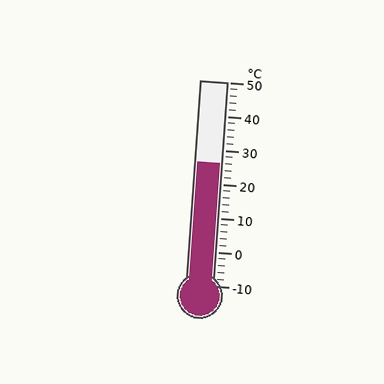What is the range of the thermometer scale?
The thermometer scale ranges from -10°C to 50°C.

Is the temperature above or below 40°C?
The temperature is below 40°C.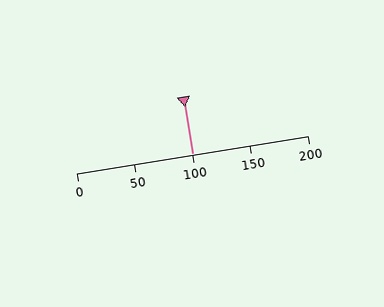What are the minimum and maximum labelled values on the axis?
The axis runs from 0 to 200.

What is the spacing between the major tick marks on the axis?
The major ticks are spaced 50 apart.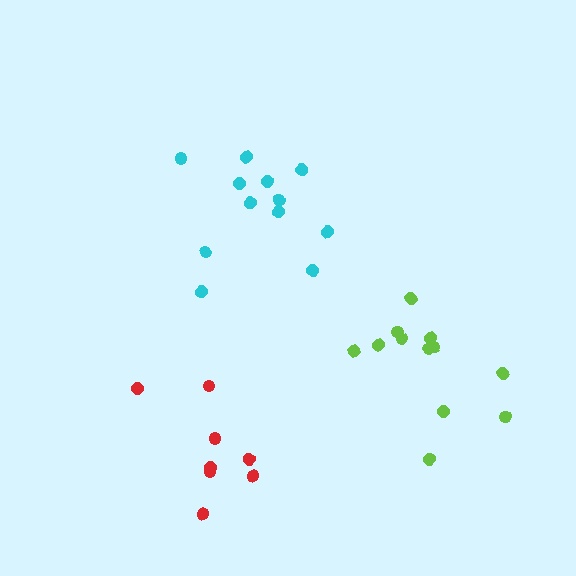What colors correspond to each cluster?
The clusters are colored: cyan, lime, red.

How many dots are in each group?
Group 1: 12 dots, Group 2: 12 dots, Group 3: 8 dots (32 total).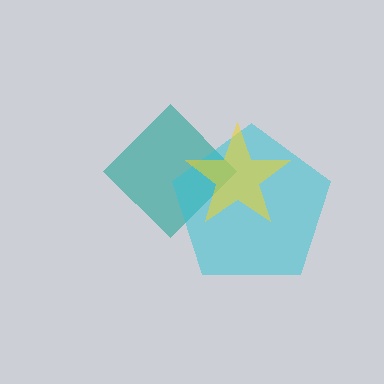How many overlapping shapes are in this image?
There are 3 overlapping shapes in the image.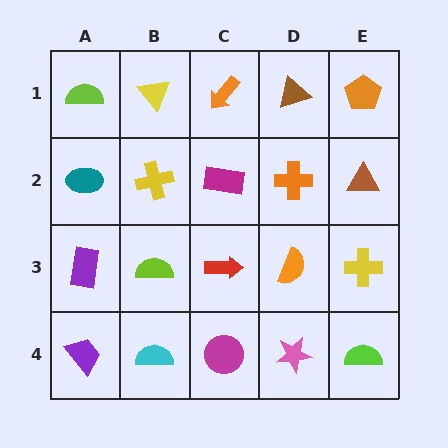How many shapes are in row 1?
5 shapes.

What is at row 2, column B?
A yellow cross.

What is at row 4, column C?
A magenta circle.